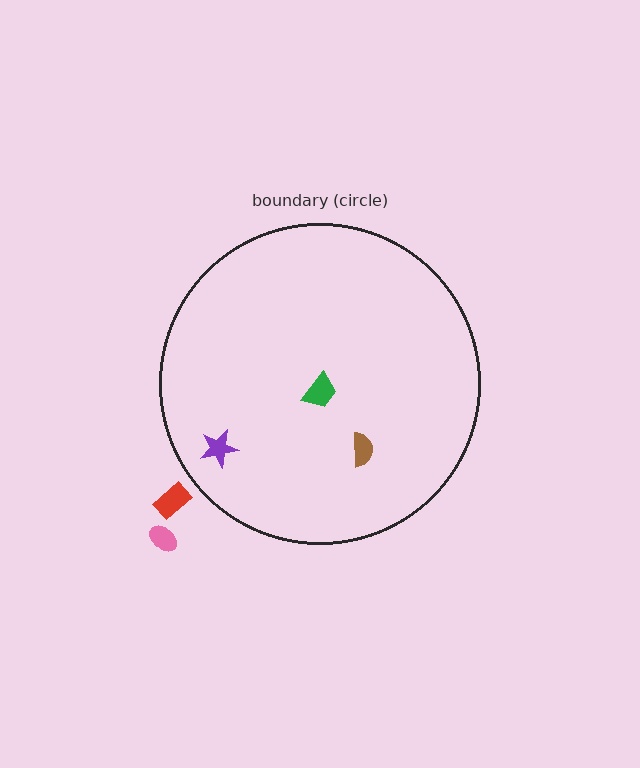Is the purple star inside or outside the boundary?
Inside.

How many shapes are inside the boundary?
3 inside, 2 outside.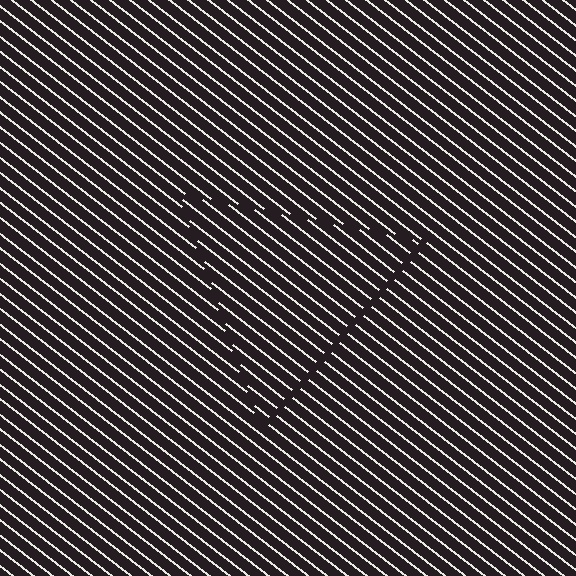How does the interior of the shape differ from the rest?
The interior of the shape contains the same grating, shifted by half a period — the contour is defined by the phase discontinuity where line-ends from the inner and outer gratings abut.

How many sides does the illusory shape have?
3 sides — the line-ends trace a triangle.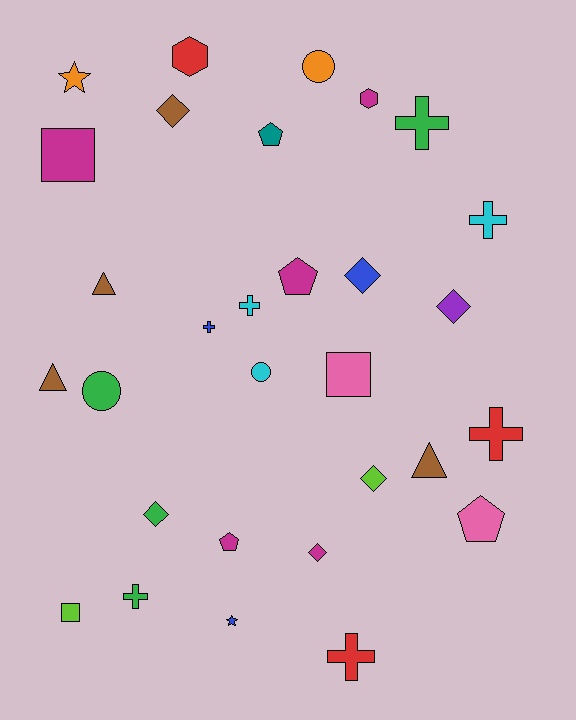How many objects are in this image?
There are 30 objects.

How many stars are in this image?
There are 2 stars.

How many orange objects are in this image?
There are 2 orange objects.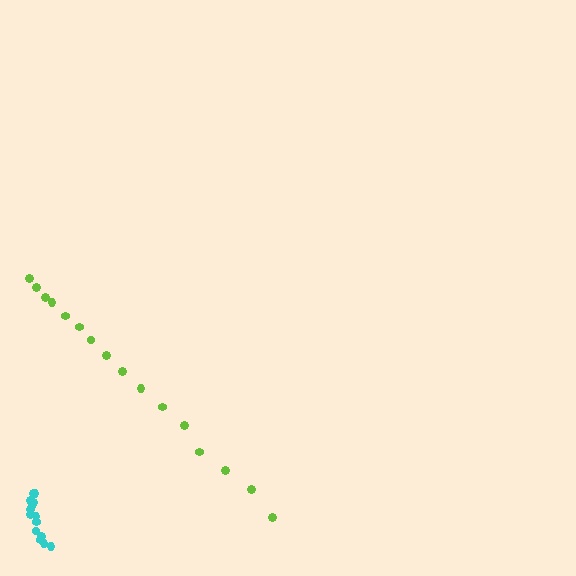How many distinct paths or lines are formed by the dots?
There are 2 distinct paths.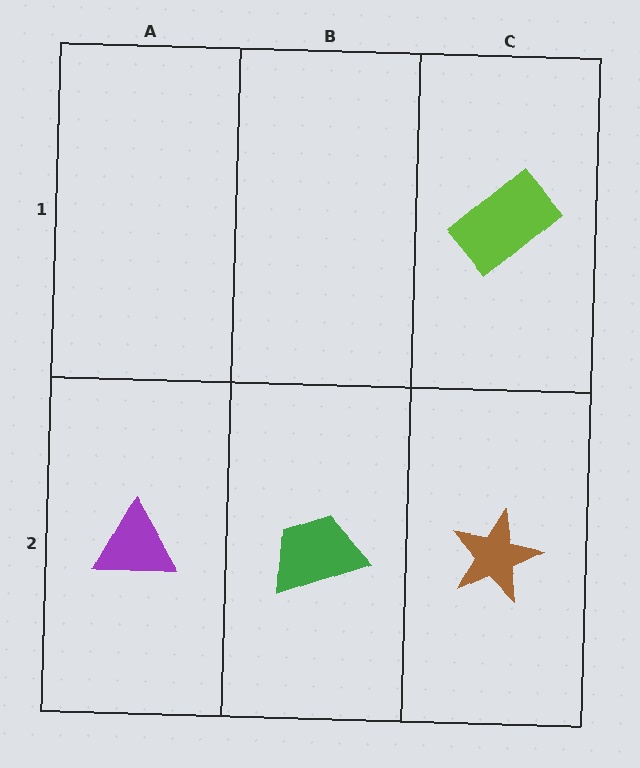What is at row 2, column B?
A green trapezoid.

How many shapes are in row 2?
3 shapes.